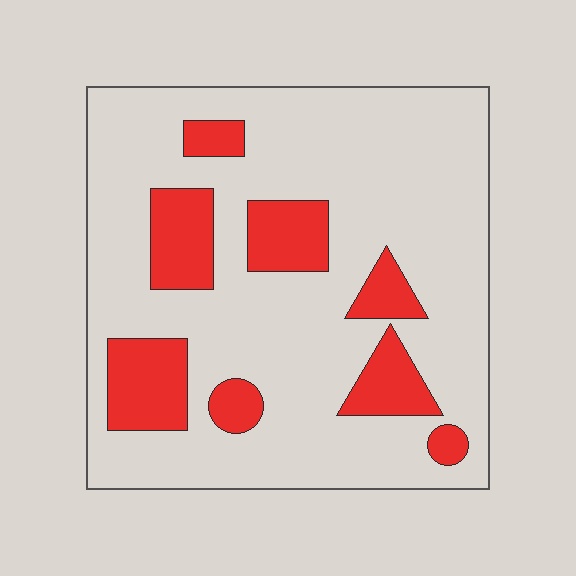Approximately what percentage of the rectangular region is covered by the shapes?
Approximately 20%.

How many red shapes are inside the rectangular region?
8.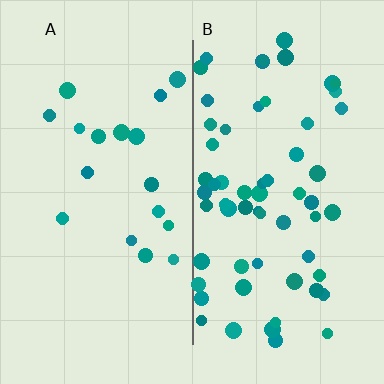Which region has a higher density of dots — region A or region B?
B (the right).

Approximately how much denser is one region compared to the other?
Approximately 3.4× — region B over region A.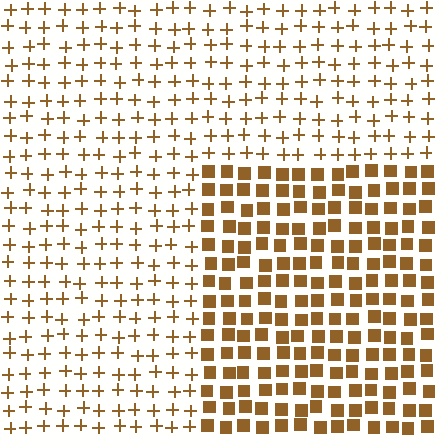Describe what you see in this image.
The image is filled with small brown elements arranged in a uniform grid. A rectangle-shaped region contains squares, while the surrounding area contains plus signs. The boundary is defined purely by the change in element shape.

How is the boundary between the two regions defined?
The boundary is defined by a change in element shape: squares inside vs. plus signs outside. All elements share the same color and spacing.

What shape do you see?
I see a rectangle.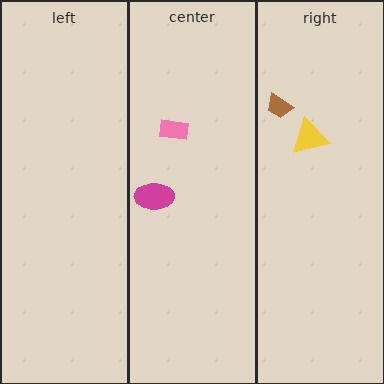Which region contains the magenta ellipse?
The center region.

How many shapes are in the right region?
2.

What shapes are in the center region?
The pink rectangle, the magenta ellipse.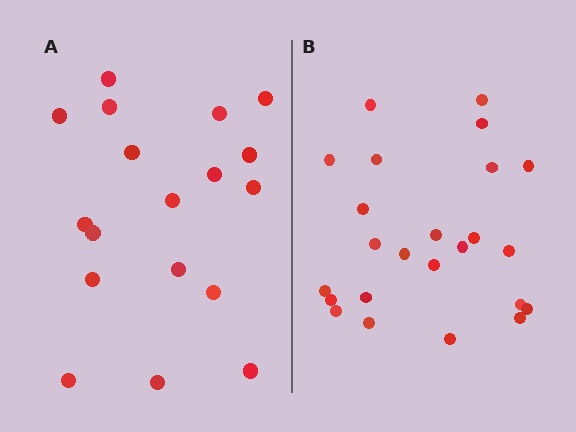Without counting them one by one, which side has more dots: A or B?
Region B (the right region) has more dots.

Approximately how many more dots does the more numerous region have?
Region B has about 6 more dots than region A.